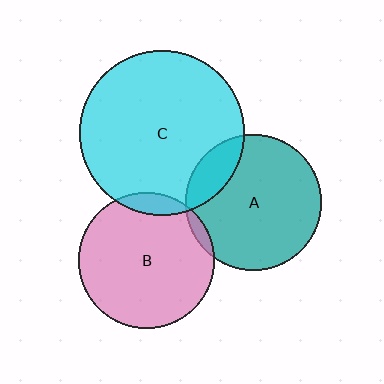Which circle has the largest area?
Circle C (cyan).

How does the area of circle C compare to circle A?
Approximately 1.5 times.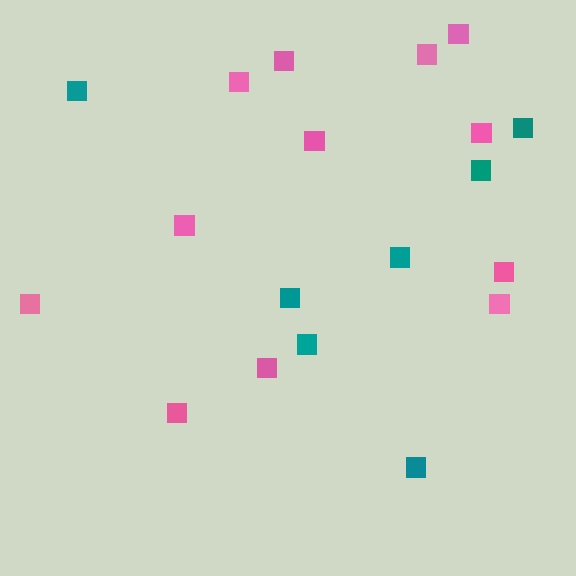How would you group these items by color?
There are 2 groups: one group of teal squares (7) and one group of pink squares (12).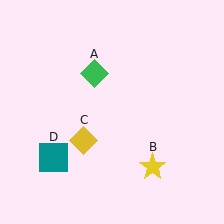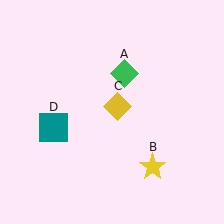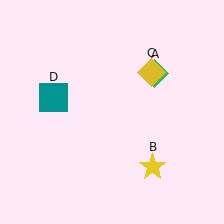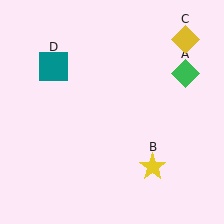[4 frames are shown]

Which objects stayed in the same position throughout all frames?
Yellow star (object B) remained stationary.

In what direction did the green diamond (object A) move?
The green diamond (object A) moved right.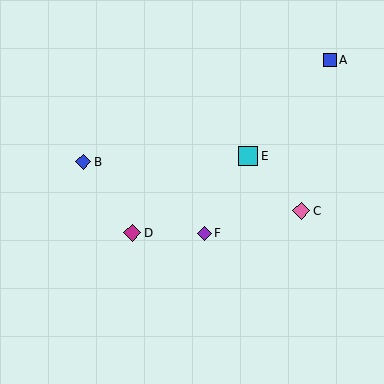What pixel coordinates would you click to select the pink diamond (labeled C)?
Click at (301, 211) to select the pink diamond C.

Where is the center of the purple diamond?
The center of the purple diamond is at (204, 233).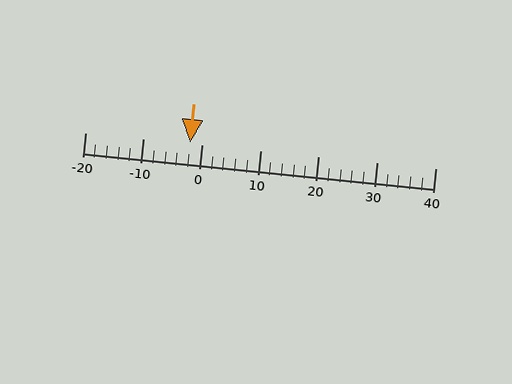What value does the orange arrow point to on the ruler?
The orange arrow points to approximately -2.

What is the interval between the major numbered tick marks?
The major tick marks are spaced 10 units apart.